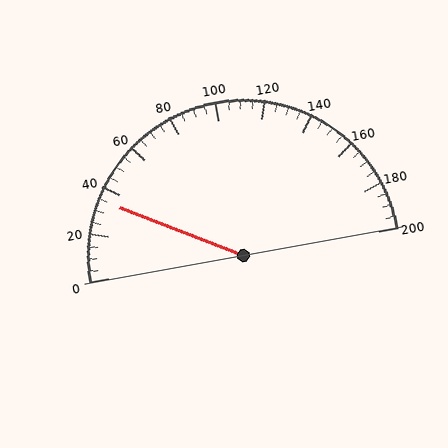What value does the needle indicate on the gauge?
The needle indicates approximately 35.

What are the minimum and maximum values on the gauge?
The gauge ranges from 0 to 200.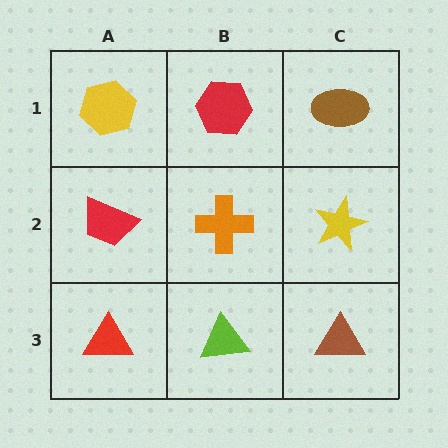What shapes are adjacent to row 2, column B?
A red hexagon (row 1, column B), a lime triangle (row 3, column B), a red trapezoid (row 2, column A), a yellow star (row 2, column C).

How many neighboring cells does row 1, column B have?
3.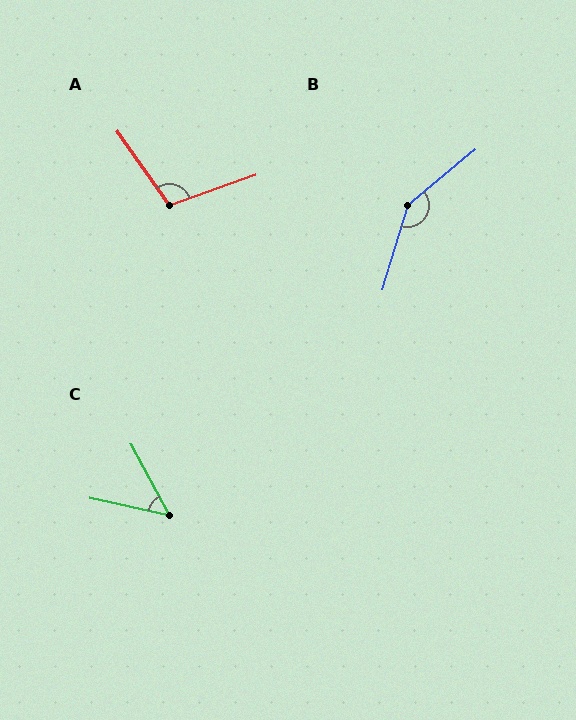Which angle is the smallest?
C, at approximately 49 degrees.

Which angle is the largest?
B, at approximately 147 degrees.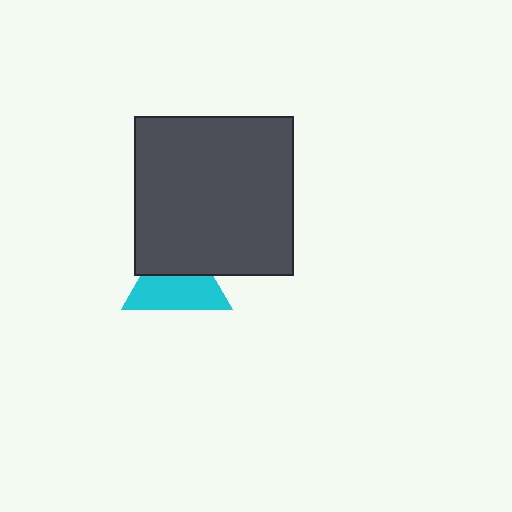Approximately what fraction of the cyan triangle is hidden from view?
Roughly 42% of the cyan triangle is hidden behind the dark gray square.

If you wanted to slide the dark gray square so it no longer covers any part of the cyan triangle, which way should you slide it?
Slide it up — that is the most direct way to separate the two shapes.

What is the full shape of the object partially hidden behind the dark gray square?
The partially hidden object is a cyan triangle.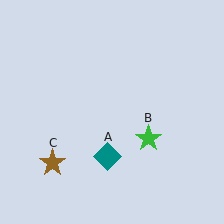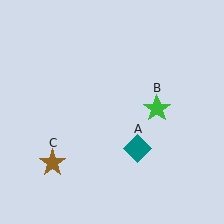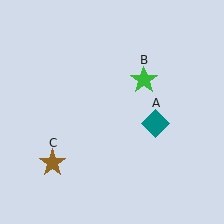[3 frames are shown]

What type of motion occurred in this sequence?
The teal diamond (object A), green star (object B) rotated counterclockwise around the center of the scene.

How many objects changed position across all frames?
2 objects changed position: teal diamond (object A), green star (object B).